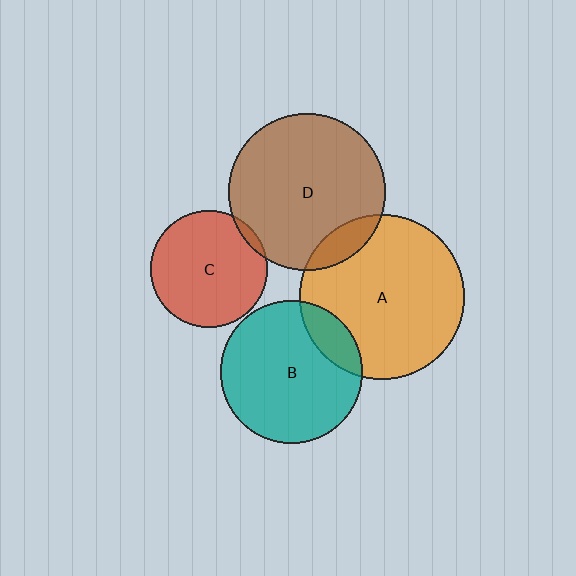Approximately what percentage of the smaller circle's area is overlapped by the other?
Approximately 5%.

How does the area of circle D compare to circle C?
Approximately 1.8 times.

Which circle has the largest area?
Circle A (orange).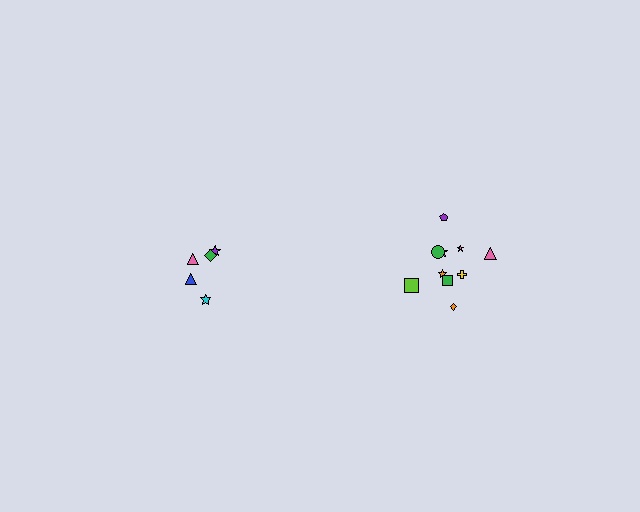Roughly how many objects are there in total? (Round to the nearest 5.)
Roughly 15 objects in total.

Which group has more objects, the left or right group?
The right group.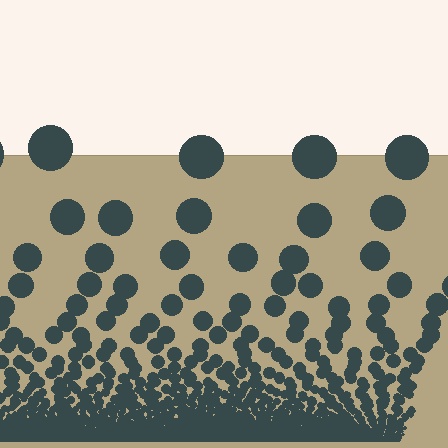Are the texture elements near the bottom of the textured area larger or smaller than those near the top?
Smaller. The gradient is inverted — elements near the bottom are smaller and denser.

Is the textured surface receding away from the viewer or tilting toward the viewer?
The surface appears to tilt toward the viewer. Texture elements get larger and sparser toward the top.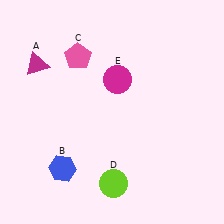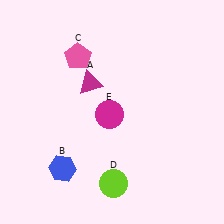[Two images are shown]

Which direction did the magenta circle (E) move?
The magenta circle (E) moved down.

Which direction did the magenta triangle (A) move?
The magenta triangle (A) moved right.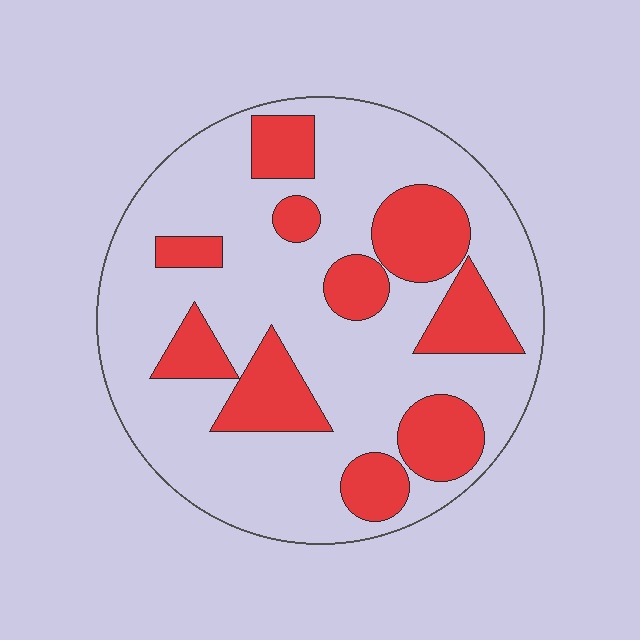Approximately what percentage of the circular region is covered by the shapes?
Approximately 30%.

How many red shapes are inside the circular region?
10.